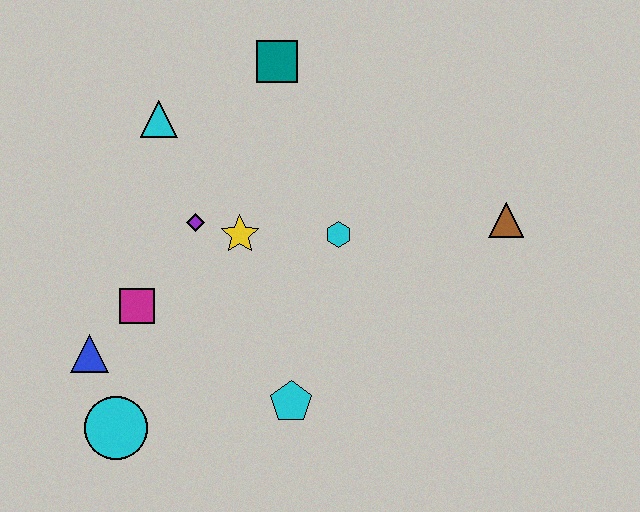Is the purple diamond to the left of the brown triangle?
Yes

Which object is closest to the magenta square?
The blue triangle is closest to the magenta square.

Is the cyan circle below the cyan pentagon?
Yes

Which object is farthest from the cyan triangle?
The brown triangle is farthest from the cyan triangle.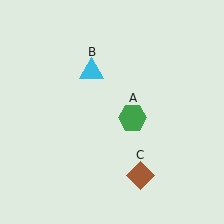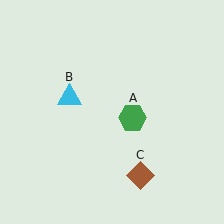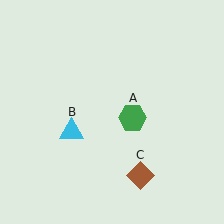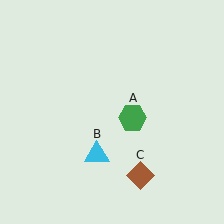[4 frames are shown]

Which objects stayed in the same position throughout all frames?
Green hexagon (object A) and brown diamond (object C) remained stationary.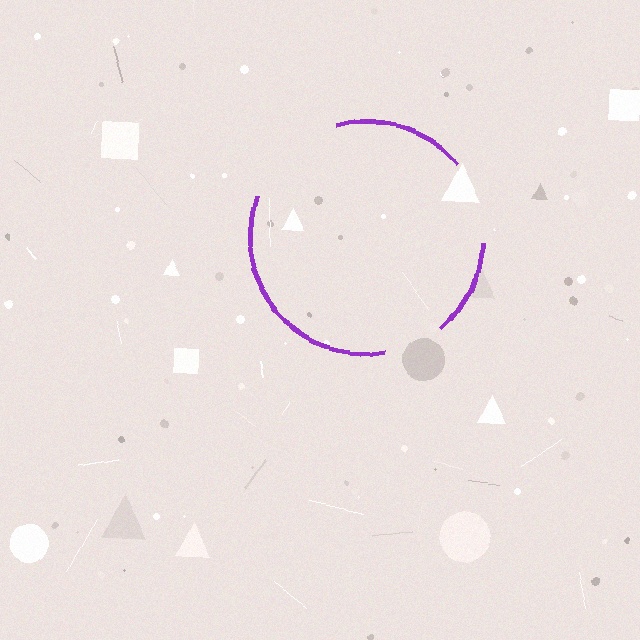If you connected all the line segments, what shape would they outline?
They would outline a circle.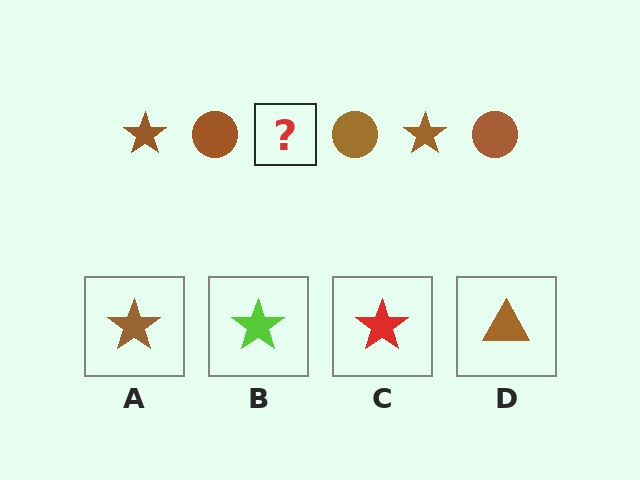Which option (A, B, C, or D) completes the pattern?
A.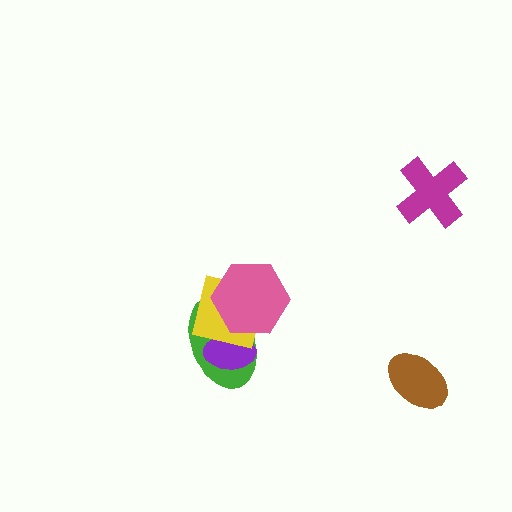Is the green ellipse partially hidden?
Yes, it is partially covered by another shape.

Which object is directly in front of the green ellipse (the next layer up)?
The purple ellipse is directly in front of the green ellipse.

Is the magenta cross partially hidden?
No, no other shape covers it.